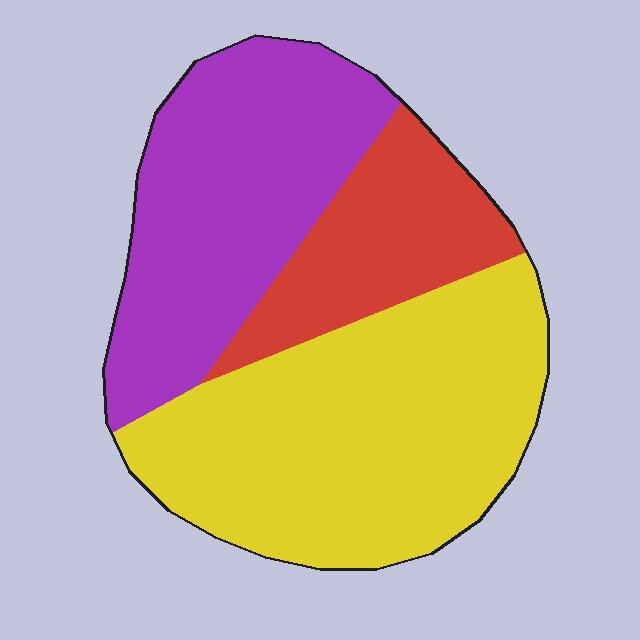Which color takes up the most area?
Yellow, at roughly 45%.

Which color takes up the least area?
Red, at roughly 20%.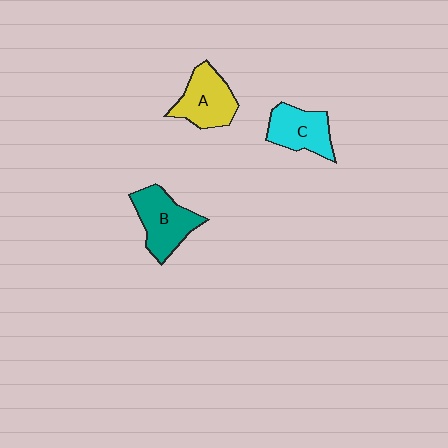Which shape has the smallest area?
Shape C (cyan).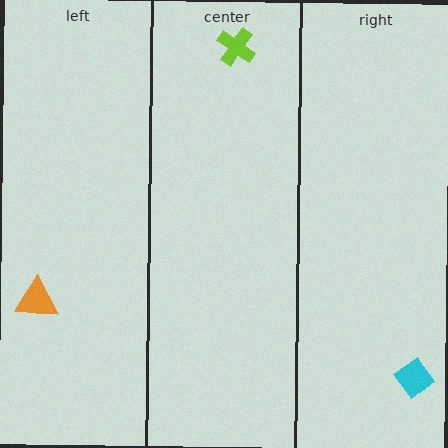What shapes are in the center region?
The lime cross.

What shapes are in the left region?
The orange triangle.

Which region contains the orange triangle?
The left region.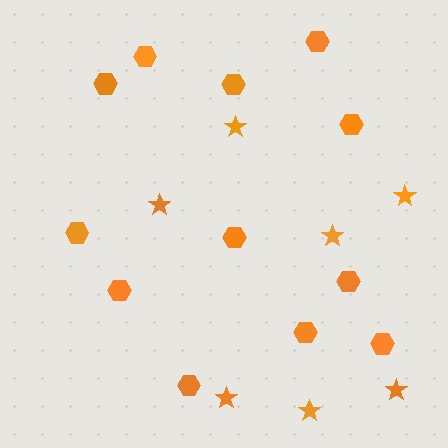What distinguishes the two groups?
There are 2 groups: one group of stars (7) and one group of hexagons (12).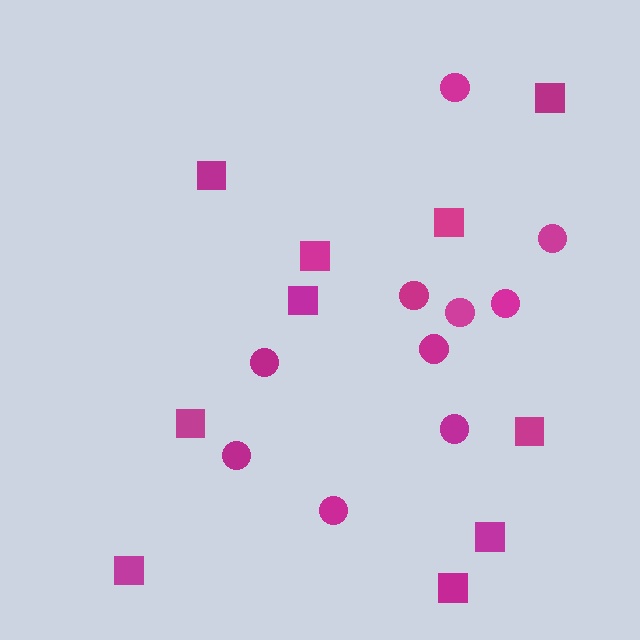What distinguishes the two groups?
There are 2 groups: one group of circles (10) and one group of squares (10).